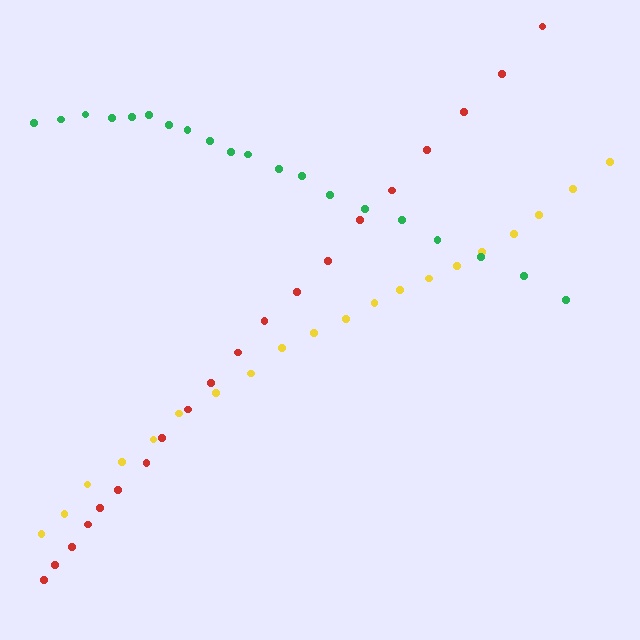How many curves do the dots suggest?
There are 3 distinct paths.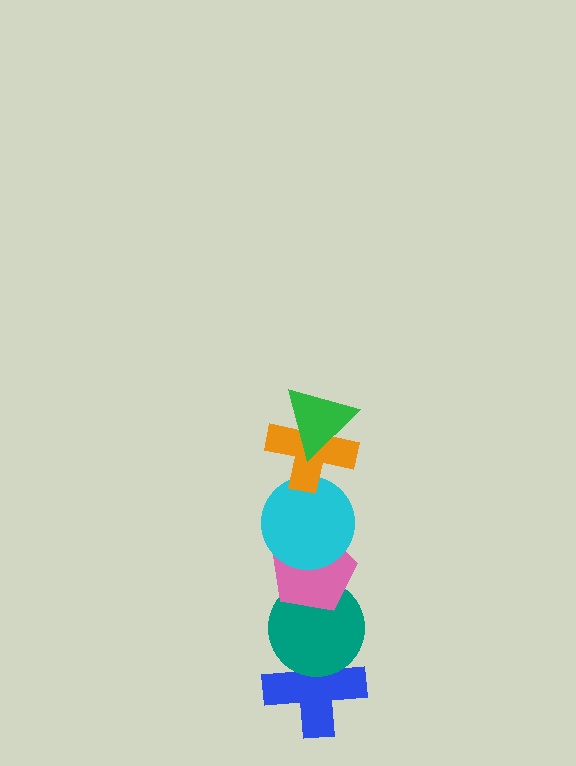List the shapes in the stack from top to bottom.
From top to bottom: the green triangle, the orange cross, the cyan circle, the pink pentagon, the teal circle, the blue cross.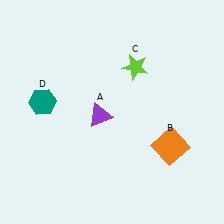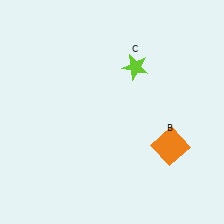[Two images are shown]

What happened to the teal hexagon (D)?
The teal hexagon (D) was removed in Image 2. It was in the top-left area of Image 1.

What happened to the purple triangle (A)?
The purple triangle (A) was removed in Image 2. It was in the bottom-left area of Image 1.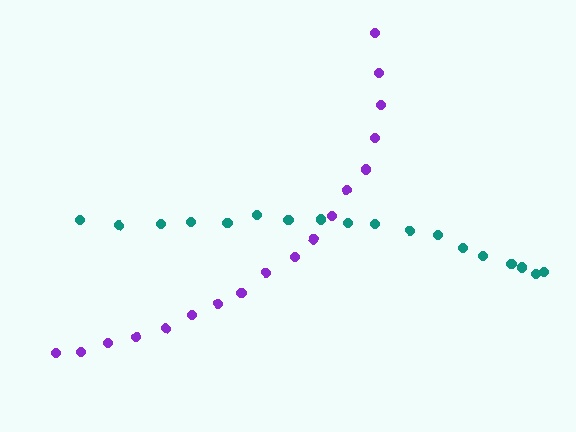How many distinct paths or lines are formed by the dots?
There are 2 distinct paths.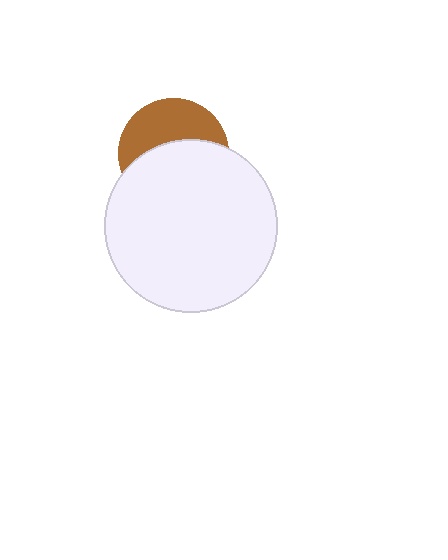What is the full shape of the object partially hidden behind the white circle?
The partially hidden object is a brown circle.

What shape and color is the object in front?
The object in front is a white circle.